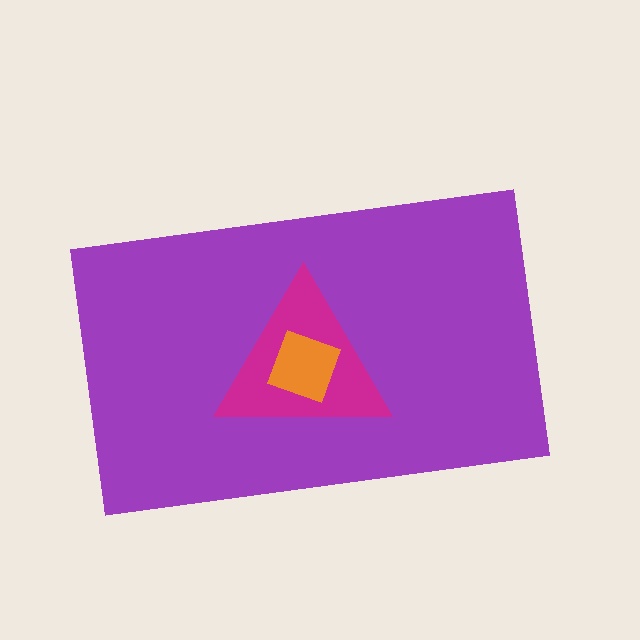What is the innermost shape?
The orange square.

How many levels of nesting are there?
3.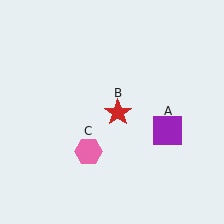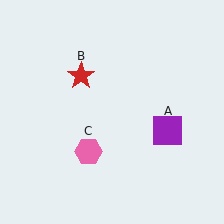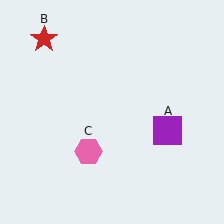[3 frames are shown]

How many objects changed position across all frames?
1 object changed position: red star (object B).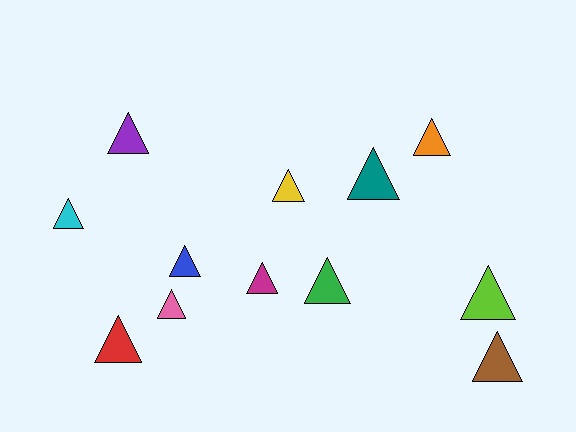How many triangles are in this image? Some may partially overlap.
There are 12 triangles.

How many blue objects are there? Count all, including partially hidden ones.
There is 1 blue object.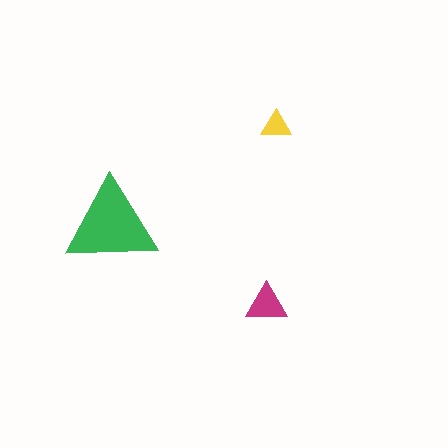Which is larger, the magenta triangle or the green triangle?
The green one.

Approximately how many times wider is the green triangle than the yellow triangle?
About 3 times wider.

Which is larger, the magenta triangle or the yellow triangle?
The magenta one.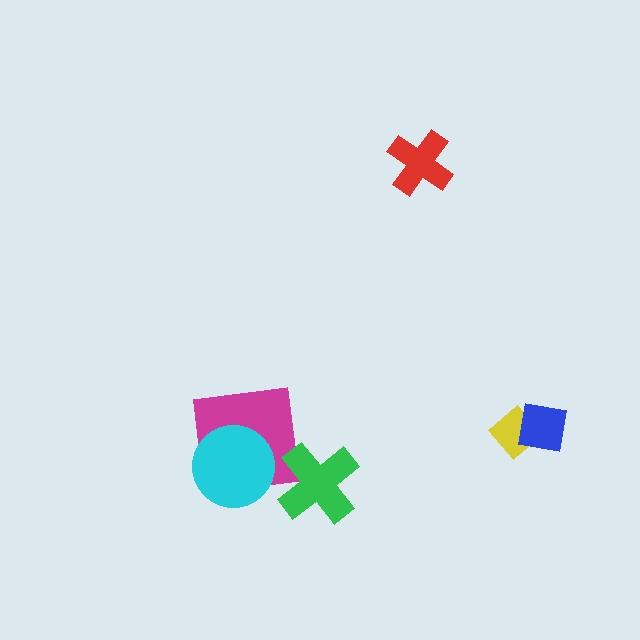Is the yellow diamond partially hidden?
Yes, it is partially covered by another shape.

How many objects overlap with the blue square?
1 object overlaps with the blue square.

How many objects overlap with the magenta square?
1 object overlaps with the magenta square.